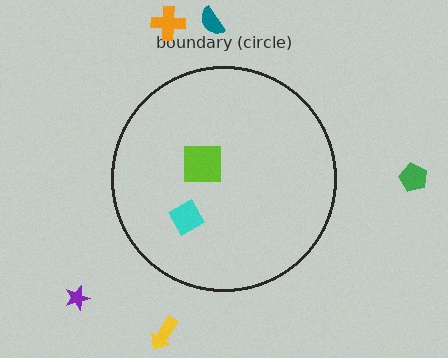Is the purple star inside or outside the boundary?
Outside.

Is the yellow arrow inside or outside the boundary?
Outside.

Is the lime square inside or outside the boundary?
Inside.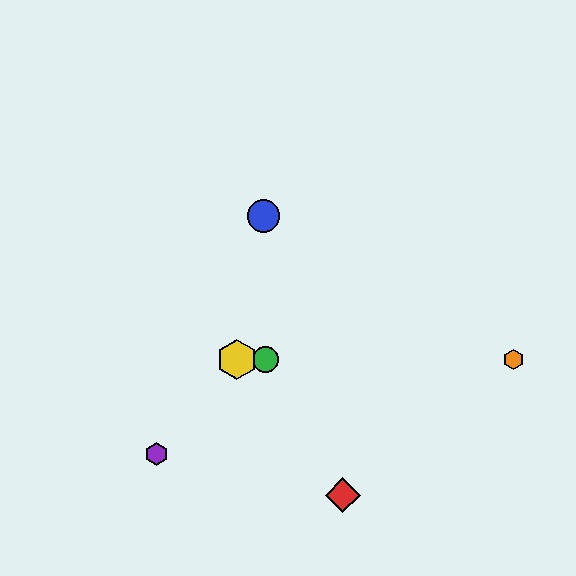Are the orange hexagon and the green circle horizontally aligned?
Yes, both are at y≈360.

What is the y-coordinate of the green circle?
The green circle is at y≈360.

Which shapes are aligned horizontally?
The green circle, the yellow hexagon, the orange hexagon are aligned horizontally.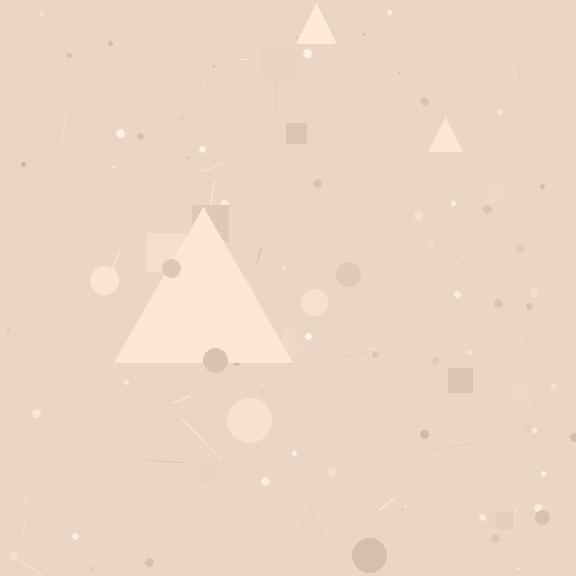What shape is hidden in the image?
A triangle is hidden in the image.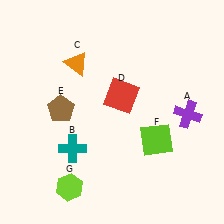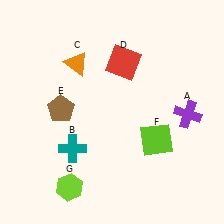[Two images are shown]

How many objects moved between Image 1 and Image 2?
1 object moved between the two images.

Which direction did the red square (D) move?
The red square (D) moved up.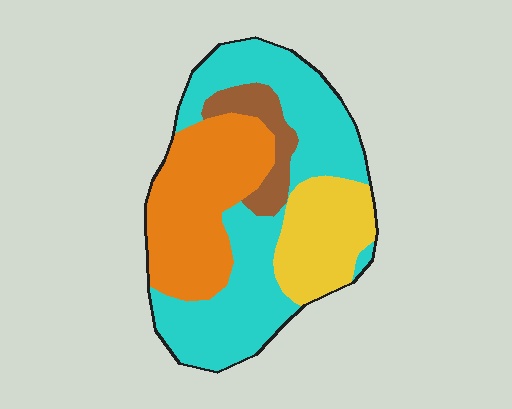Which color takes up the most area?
Cyan, at roughly 45%.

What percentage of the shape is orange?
Orange takes up between a sixth and a third of the shape.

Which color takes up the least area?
Brown, at roughly 10%.